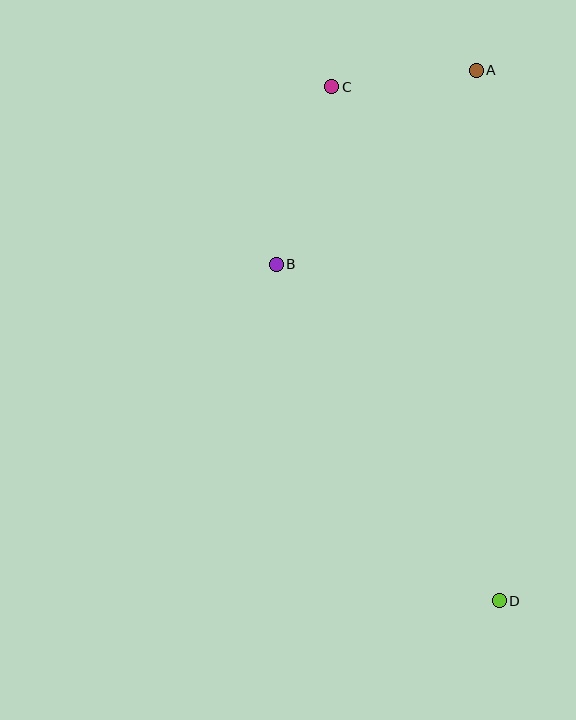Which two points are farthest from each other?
Points C and D are farthest from each other.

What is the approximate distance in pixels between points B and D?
The distance between B and D is approximately 404 pixels.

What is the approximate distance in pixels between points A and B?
The distance between A and B is approximately 279 pixels.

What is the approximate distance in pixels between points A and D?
The distance between A and D is approximately 531 pixels.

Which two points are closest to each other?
Points A and C are closest to each other.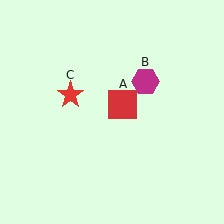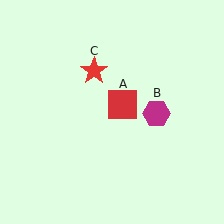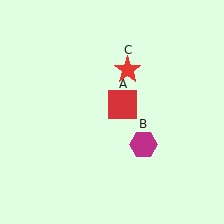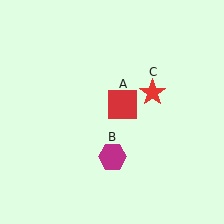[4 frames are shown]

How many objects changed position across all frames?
2 objects changed position: magenta hexagon (object B), red star (object C).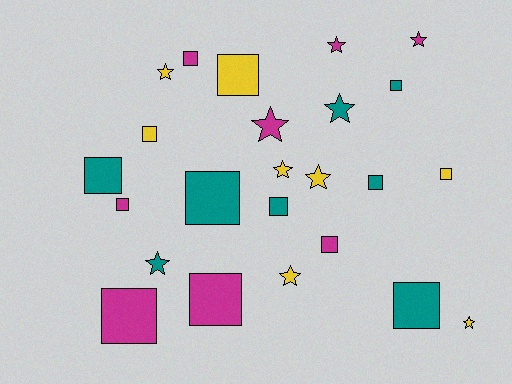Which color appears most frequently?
Yellow, with 8 objects.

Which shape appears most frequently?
Square, with 14 objects.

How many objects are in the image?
There are 24 objects.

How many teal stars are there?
There are 2 teal stars.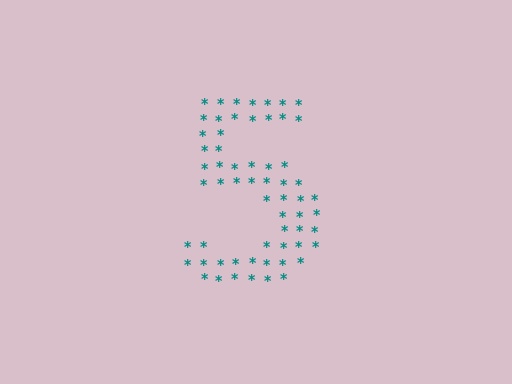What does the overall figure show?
The overall figure shows the digit 5.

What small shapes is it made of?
It is made of small asterisks.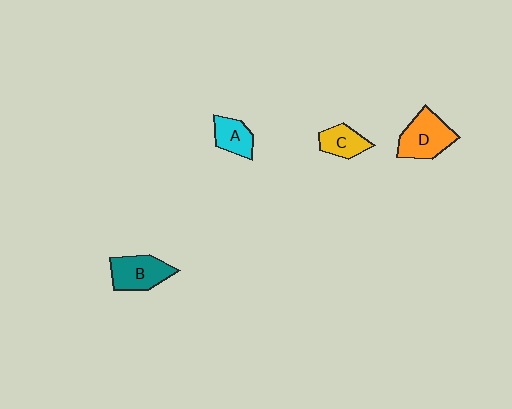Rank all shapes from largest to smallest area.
From largest to smallest: D (orange), B (teal), C (yellow), A (cyan).